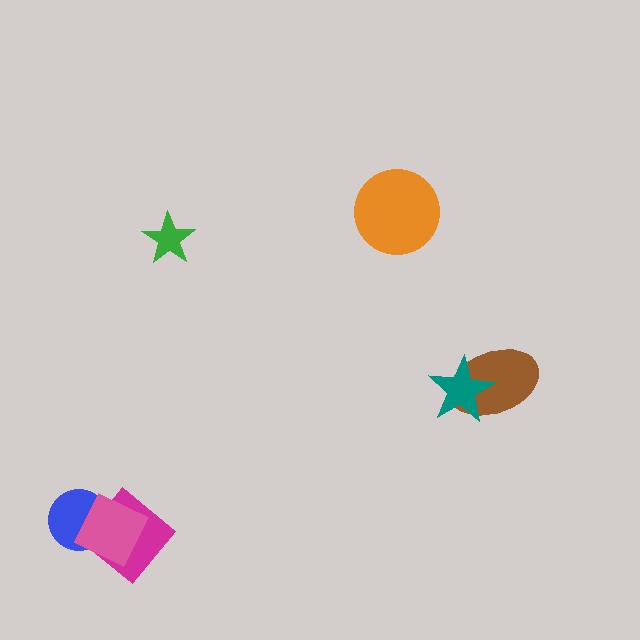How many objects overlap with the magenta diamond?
2 objects overlap with the magenta diamond.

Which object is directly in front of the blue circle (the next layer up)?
The magenta diamond is directly in front of the blue circle.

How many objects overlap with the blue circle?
2 objects overlap with the blue circle.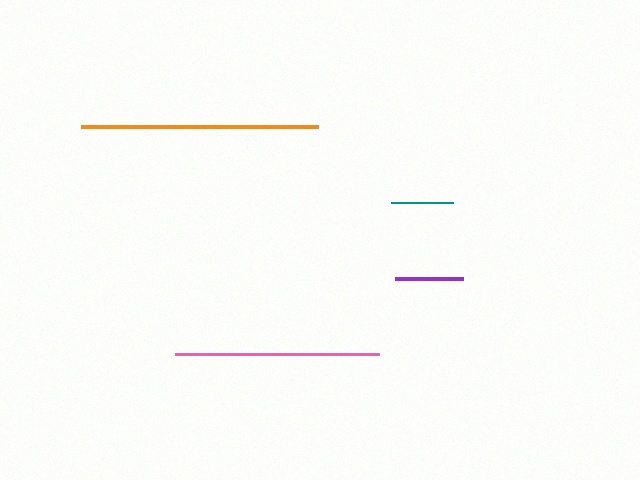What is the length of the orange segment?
The orange segment is approximately 237 pixels long.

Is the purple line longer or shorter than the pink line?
The pink line is longer than the purple line.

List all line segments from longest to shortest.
From longest to shortest: orange, pink, purple, teal.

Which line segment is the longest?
The orange line is the longest at approximately 237 pixels.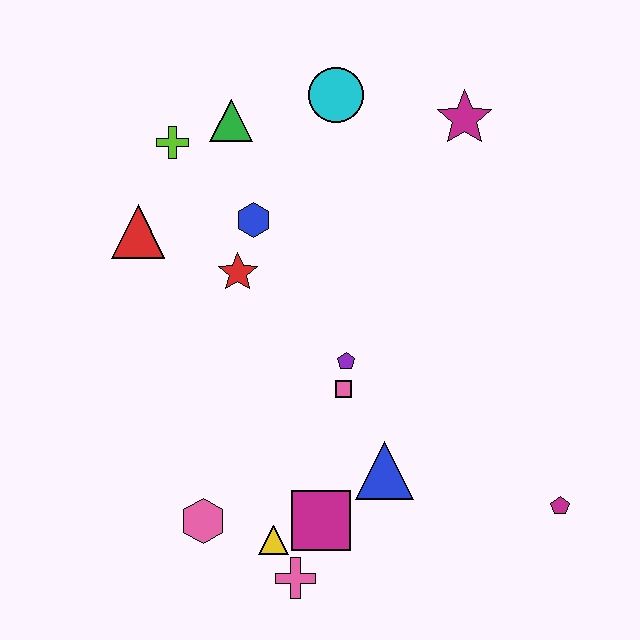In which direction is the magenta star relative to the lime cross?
The magenta star is to the right of the lime cross.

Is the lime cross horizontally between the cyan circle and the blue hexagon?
No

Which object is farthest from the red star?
The magenta pentagon is farthest from the red star.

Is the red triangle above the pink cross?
Yes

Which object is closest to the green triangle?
The lime cross is closest to the green triangle.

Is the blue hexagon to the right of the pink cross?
No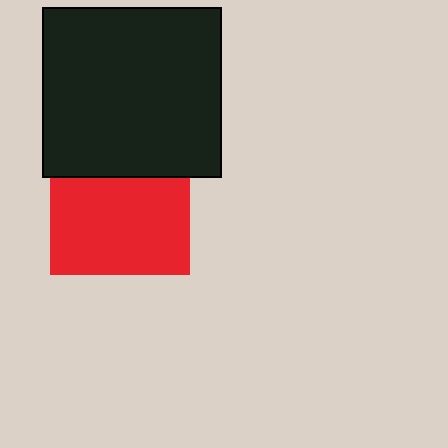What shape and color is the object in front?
The object in front is a black rectangle.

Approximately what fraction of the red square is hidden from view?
Roughly 31% of the red square is hidden behind the black rectangle.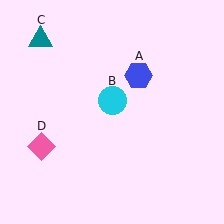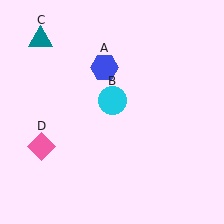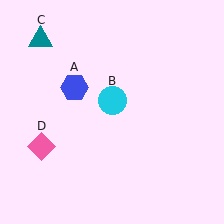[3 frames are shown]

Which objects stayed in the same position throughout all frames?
Cyan circle (object B) and teal triangle (object C) and pink diamond (object D) remained stationary.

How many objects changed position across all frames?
1 object changed position: blue hexagon (object A).